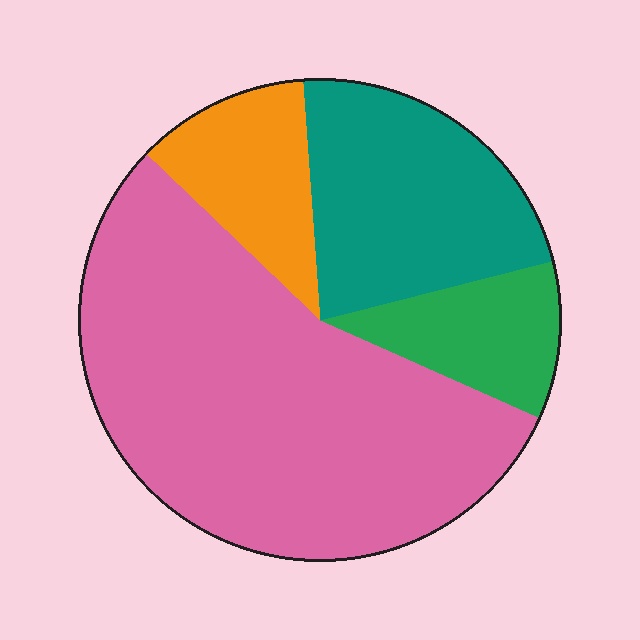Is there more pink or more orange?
Pink.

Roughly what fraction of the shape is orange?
Orange covers 12% of the shape.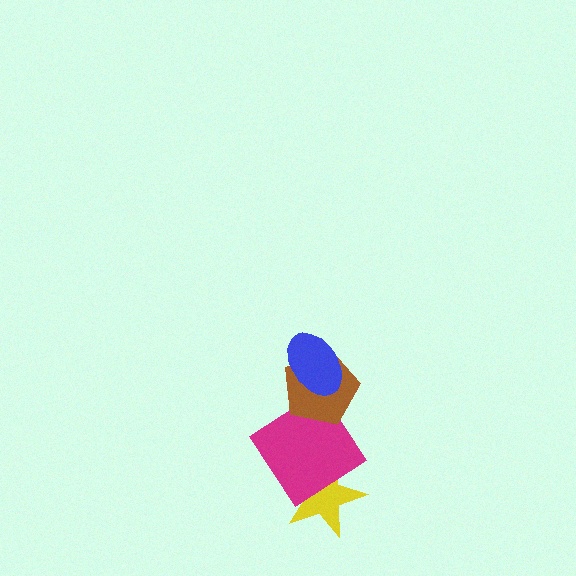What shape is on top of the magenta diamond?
The brown pentagon is on top of the magenta diamond.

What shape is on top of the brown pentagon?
The blue ellipse is on top of the brown pentagon.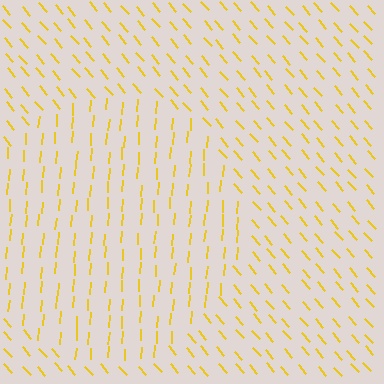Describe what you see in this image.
The image is filled with small yellow line segments. A circle region in the image has lines oriented differently from the surrounding lines, creating a visible texture boundary.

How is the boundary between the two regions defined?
The boundary is defined purely by a change in line orientation (approximately 45 degrees difference). All lines are the same color and thickness.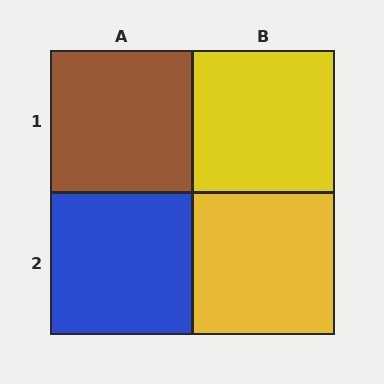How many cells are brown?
1 cell is brown.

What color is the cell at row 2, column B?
Yellow.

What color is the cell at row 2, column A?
Blue.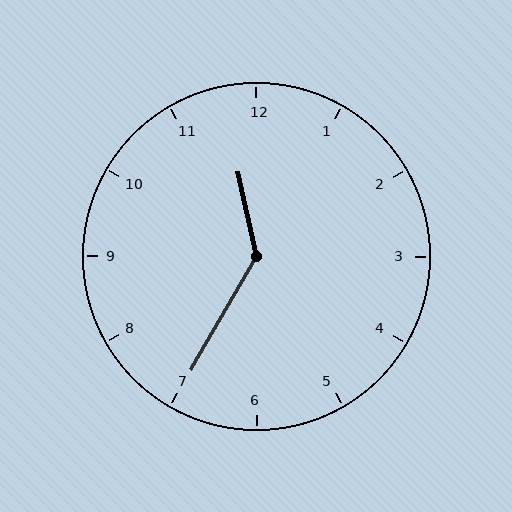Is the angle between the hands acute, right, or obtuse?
It is obtuse.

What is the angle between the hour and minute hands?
Approximately 138 degrees.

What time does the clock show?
11:35.